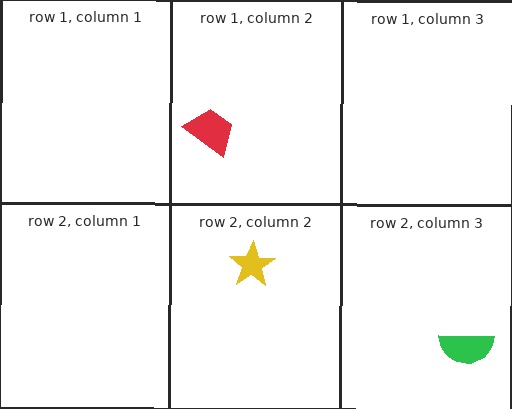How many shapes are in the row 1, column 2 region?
1.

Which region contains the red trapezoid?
The row 1, column 2 region.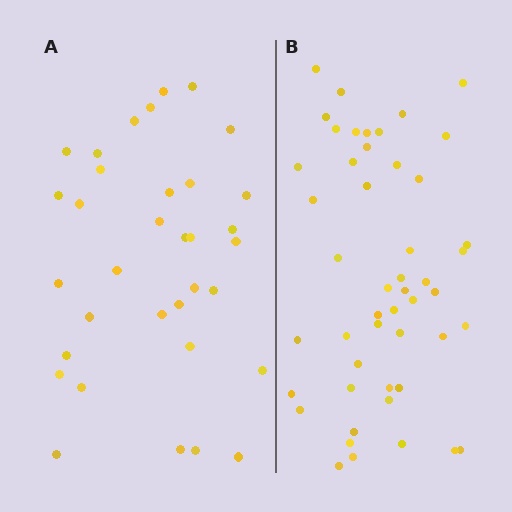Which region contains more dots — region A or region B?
Region B (the right region) has more dots.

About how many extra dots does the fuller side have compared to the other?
Region B has approximately 15 more dots than region A.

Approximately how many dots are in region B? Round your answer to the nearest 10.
About 50 dots. (The exact count is 49, which rounds to 50.)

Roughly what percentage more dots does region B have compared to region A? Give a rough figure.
About 45% more.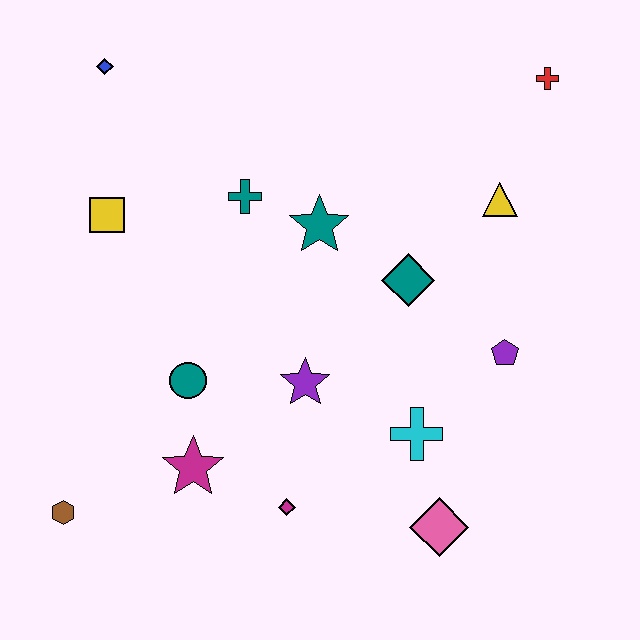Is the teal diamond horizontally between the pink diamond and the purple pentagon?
No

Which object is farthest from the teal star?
The brown hexagon is farthest from the teal star.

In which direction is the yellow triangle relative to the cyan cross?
The yellow triangle is above the cyan cross.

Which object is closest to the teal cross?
The teal star is closest to the teal cross.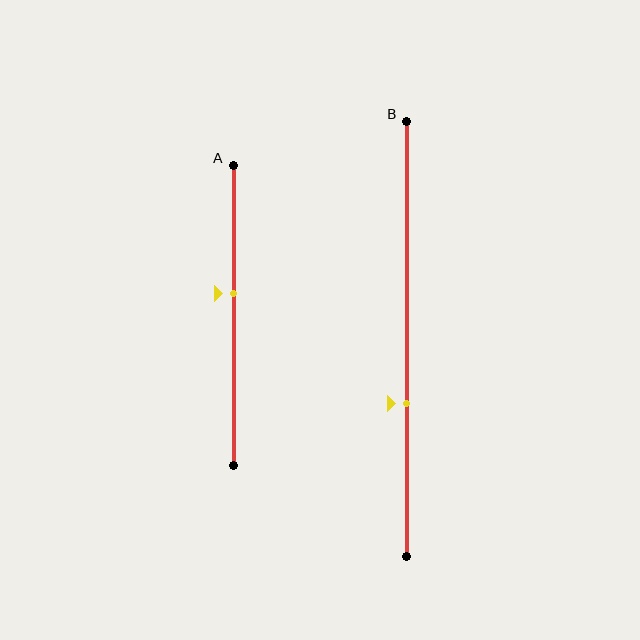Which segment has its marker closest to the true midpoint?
Segment A has its marker closest to the true midpoint.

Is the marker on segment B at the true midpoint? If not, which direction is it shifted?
No, the marker on segment B is shifted downward by about 15% of the segment length.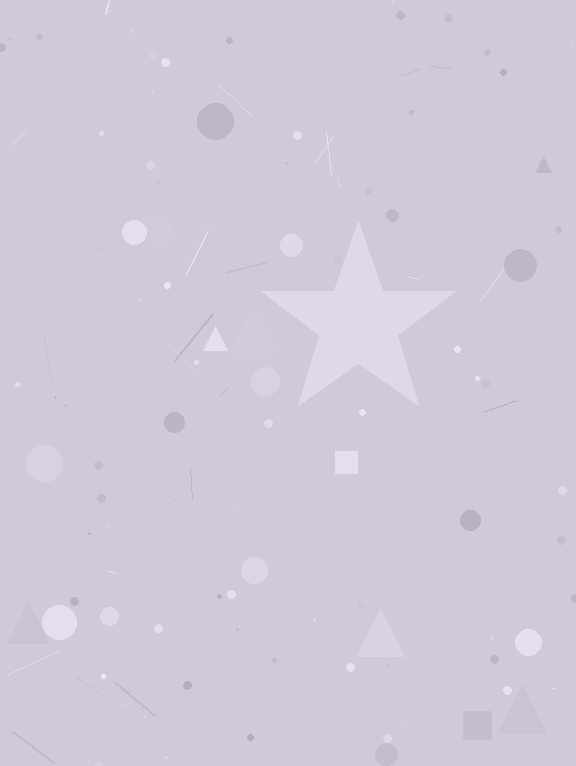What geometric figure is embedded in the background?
A star is embedded in the background.